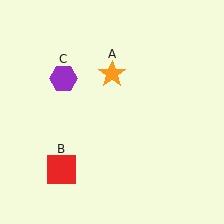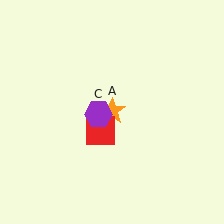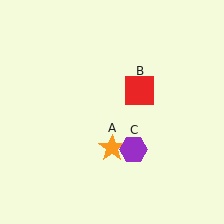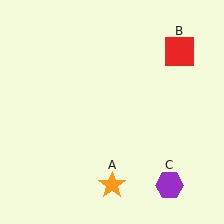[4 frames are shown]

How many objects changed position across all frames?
3 objects changed position: orange star (object A), red square (object B), purple hexagon (object C).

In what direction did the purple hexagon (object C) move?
The purple hexagon (object C) moved down and to the right.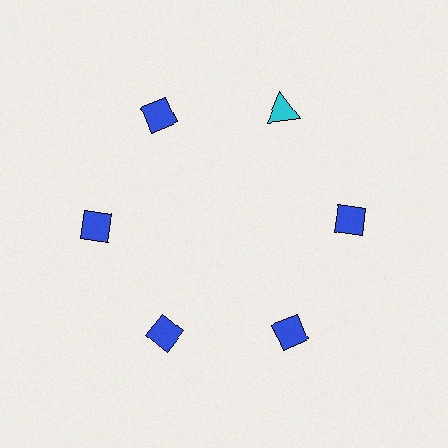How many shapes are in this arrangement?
There are 6 shapes arranged in a ring pattern.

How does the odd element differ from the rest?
It differs in both color (cyan instead of blue) and shape (triangle instead of diamond).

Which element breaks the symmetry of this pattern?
The cyan triangle at roughly the 1 o'clock position breaks the symmetry. All other shapes are blue diamonds.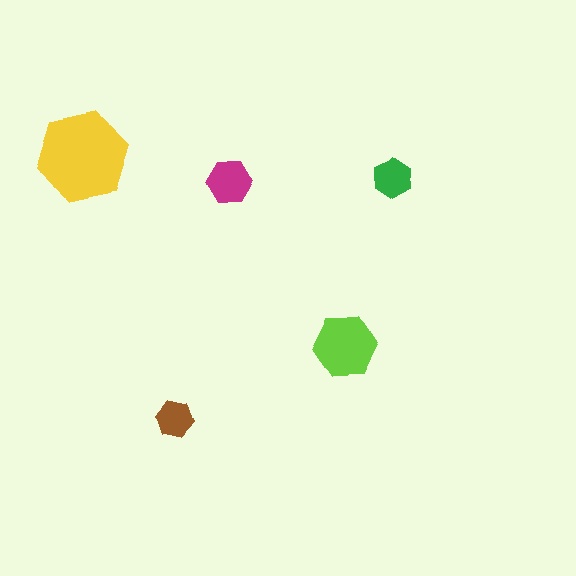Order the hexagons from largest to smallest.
the yellow one, the lime one, the magenta one, the green one, the brown one.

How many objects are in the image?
There are 5 objects in the image.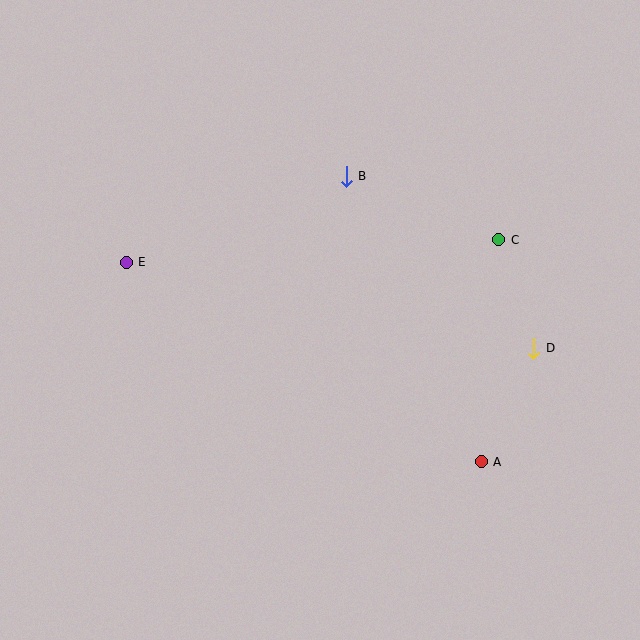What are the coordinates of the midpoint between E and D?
The midpoint between E and D is at (330, 305).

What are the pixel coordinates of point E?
Point E is at (126, 262).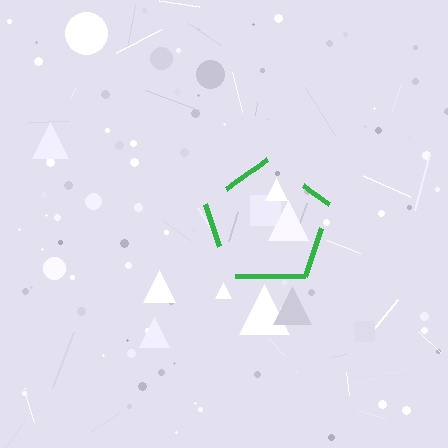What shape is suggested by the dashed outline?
The dashed outline suggests a pentagon.